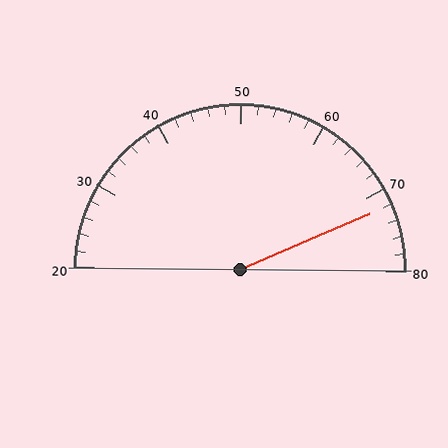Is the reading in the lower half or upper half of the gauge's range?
The reading is in the upper half of the range (20 to 80).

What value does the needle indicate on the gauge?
The needle indicates approximately 72.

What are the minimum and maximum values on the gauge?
The gauge ranges from 20 to 80.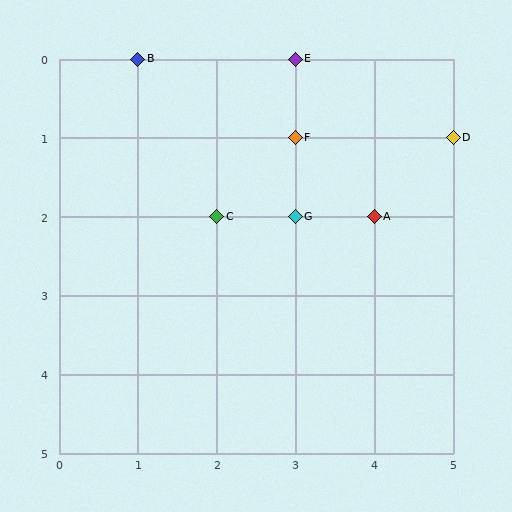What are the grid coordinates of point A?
Point A is at grid coordinates (4, 2).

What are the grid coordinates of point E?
Point E is at grid coordinates (3, 0).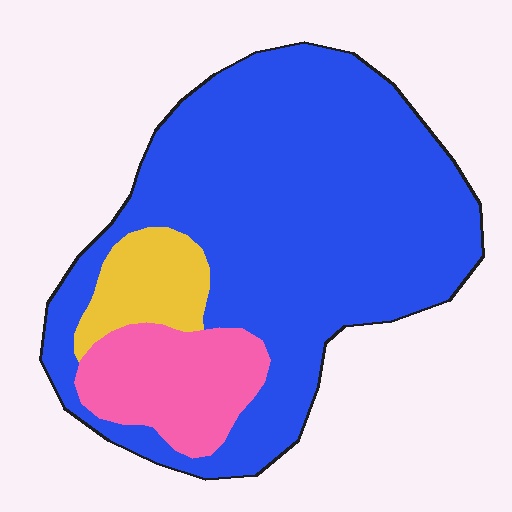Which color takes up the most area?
Blue, at roughly 75%.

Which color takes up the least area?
Yellow, at roughly 10%.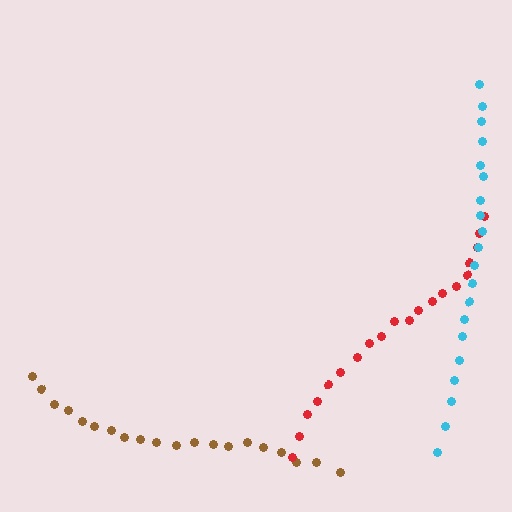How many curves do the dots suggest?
There are 3 distinct paths.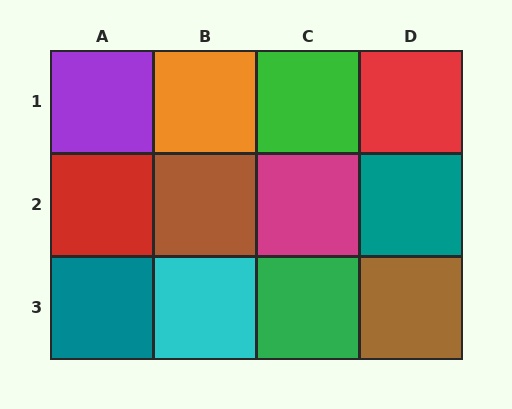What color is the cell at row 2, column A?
Red.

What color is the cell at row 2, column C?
Magenta.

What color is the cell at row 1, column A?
Purple.